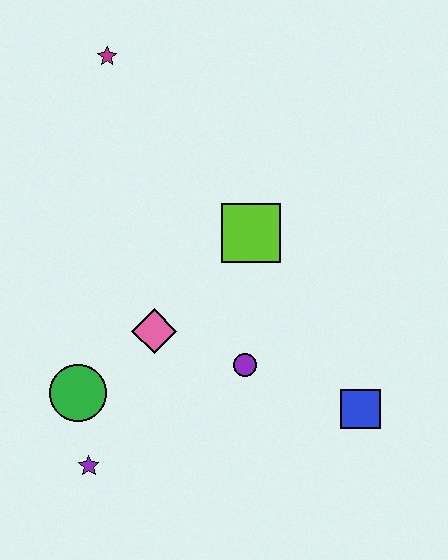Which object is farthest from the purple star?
The magenta star is farthest from the purple star.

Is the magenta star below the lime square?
No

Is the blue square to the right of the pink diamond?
Yes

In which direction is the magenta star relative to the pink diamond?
The magenta star is above the pink diamond.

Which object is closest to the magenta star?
The lime square is closest to the magenta star.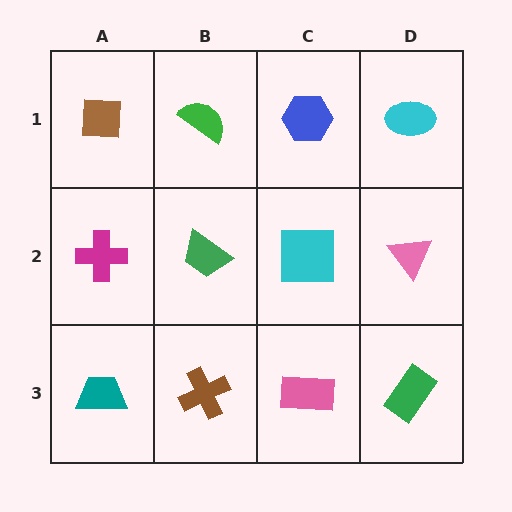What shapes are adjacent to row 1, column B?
A green trapezoid (row 2, column B), a brown square (row 1, column A), a blue hexagon (row 1, column C).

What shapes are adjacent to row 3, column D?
A pink triangle (row 2, column D), a pink rectangle (row 3, column C).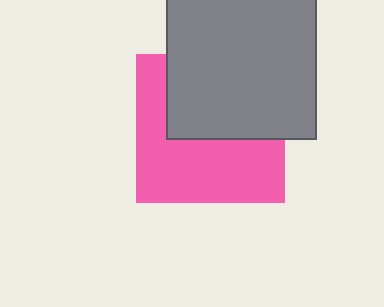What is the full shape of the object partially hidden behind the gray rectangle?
The partially hidden object is a pink square.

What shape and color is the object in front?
The object in front is a gray rectangle.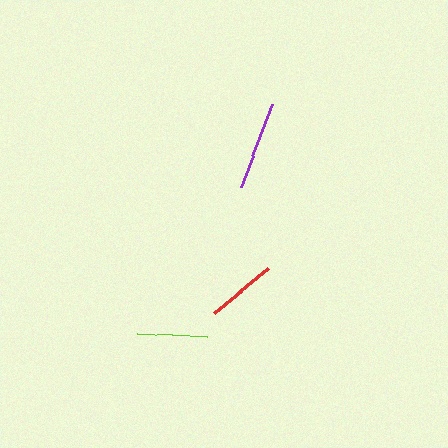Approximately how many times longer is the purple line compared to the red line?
The purple line is approximately 1.3 times the length of the red line.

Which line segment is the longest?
The purple line is the longest at approximately 89 pixels.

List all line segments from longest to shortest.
From longest to shortest: purple, red, lime.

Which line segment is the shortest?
The lime line is the shortest at approximately 70 pixels.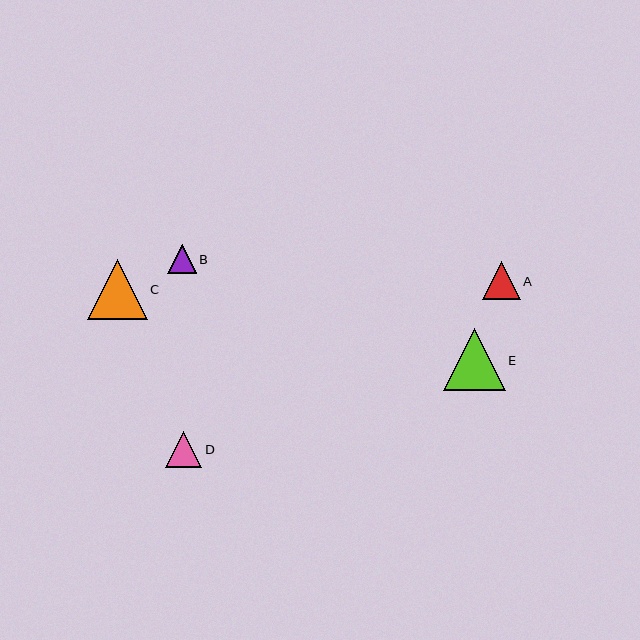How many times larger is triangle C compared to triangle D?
Triangle C is approximately 1.6 times the size of triangle D.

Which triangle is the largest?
Triangle E is the largest with a size of approximately 61 pixels.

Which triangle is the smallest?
Triangle B is the smallest with a size of approximately 28 pixels.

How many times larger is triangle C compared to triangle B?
Triangle C is approximately 2.1 times the size of triangle B.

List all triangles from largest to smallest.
From largest to smallest: E, C, A, D, B.